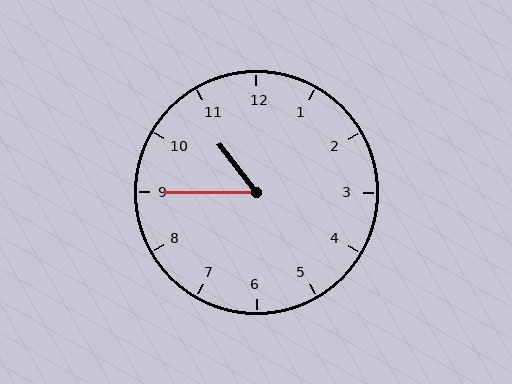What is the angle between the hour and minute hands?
Approximately 52 degrees.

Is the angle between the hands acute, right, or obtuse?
It is acute.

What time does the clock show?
10:45.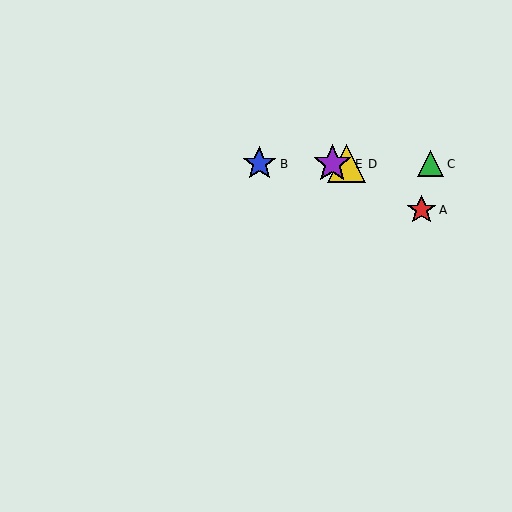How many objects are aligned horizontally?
4 objects (B, C, D, E) are aligned horizontally.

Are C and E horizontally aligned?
Yes, both are at y≈164.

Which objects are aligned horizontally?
Objects B, C, D, E are aligned horizontally.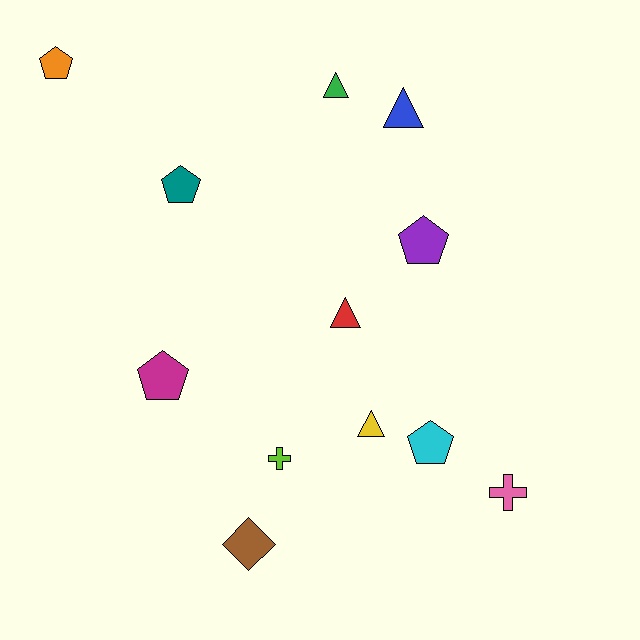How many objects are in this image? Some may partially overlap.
There are 12 objects.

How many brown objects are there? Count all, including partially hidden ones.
There is 1 brown object.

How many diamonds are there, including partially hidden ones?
There is 1 diamond.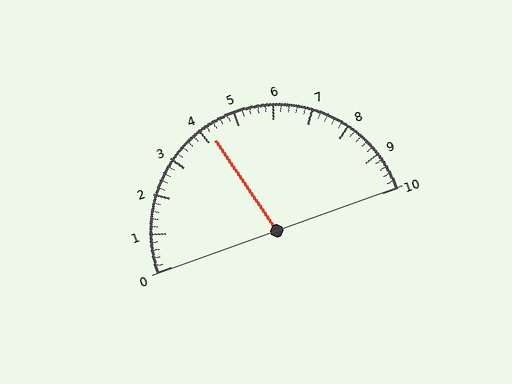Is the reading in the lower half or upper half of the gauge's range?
The reading is in the lower half of the range (0 to 10).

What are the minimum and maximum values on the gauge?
The gauge ranges from 0 to 10.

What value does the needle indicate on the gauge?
The needle indicates approximately 4.2.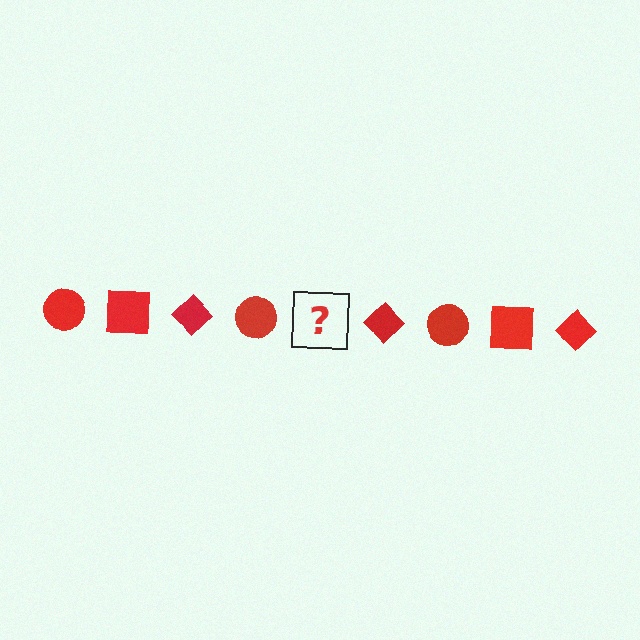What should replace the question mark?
The question mark should be replaced with a red square.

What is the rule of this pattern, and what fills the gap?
The rule is that the pattern cycles through circle, square, diamond shapes in red. The gap should be filled with a red square.